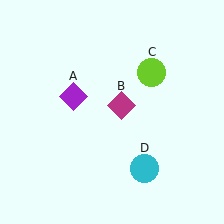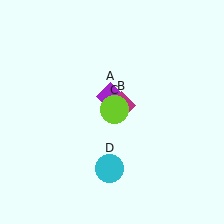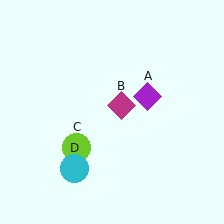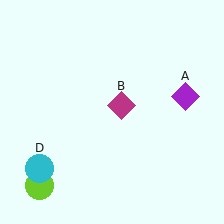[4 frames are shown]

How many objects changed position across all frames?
3 objects changed position: purple diamond (object A), lime circle (object C), cyan circle (object D).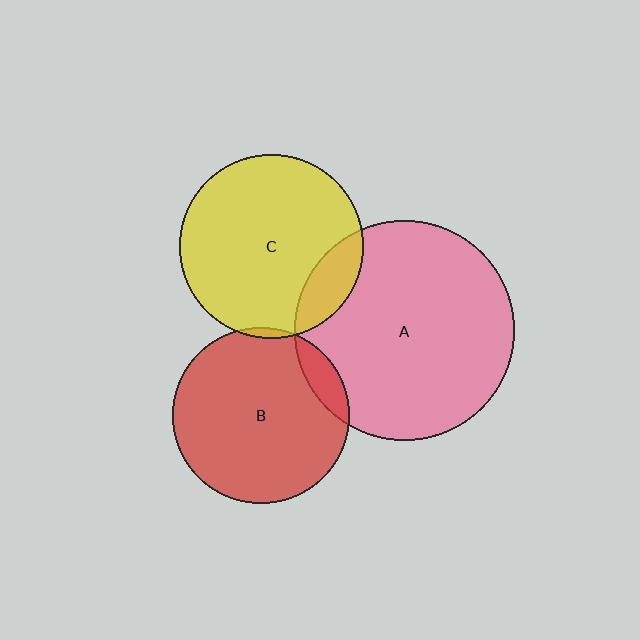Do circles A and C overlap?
Yes.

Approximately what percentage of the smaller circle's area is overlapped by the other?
Approximately 15%.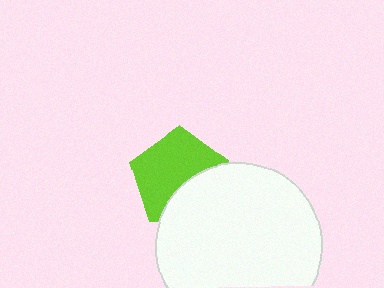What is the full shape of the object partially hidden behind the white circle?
The partially hidden object is a lime pentagon.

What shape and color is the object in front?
The object in front is a white circle.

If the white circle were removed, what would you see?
You would see the complete lime pentagon.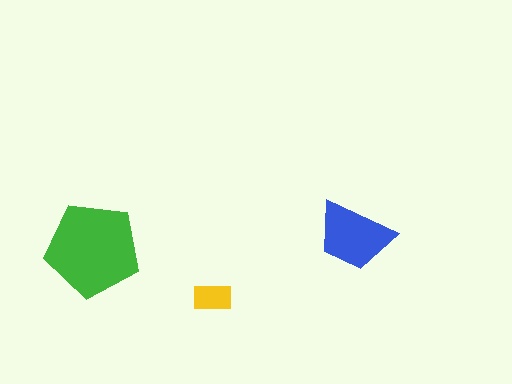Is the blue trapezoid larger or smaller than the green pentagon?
Smaller.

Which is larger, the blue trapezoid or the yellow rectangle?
The blue trapezoid.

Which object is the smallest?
The yellow rectangle.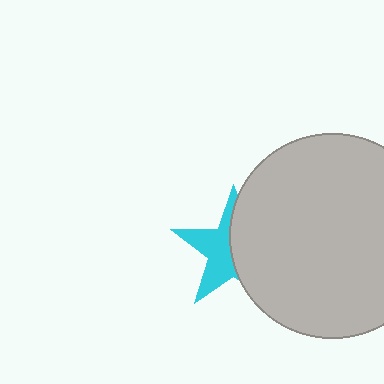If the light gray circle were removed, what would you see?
You would see the complete cyan star.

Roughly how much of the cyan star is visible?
About half of it is visible (roughly 48%).